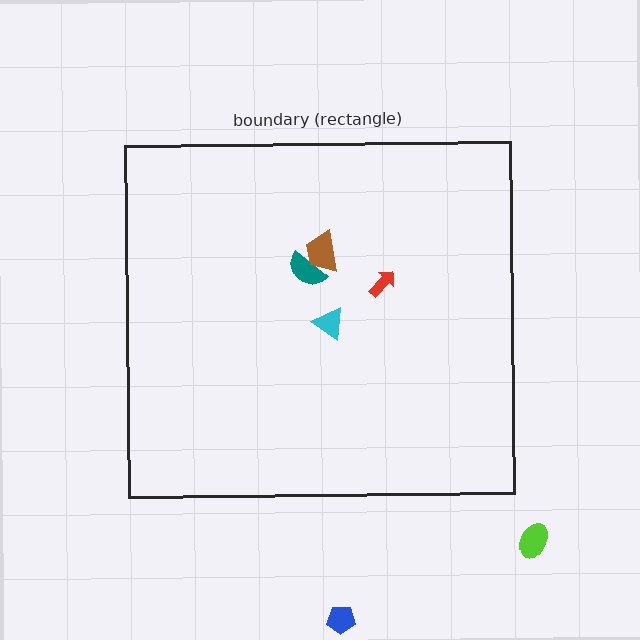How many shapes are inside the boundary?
4 inside, 2 outside.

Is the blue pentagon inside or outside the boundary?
Outside.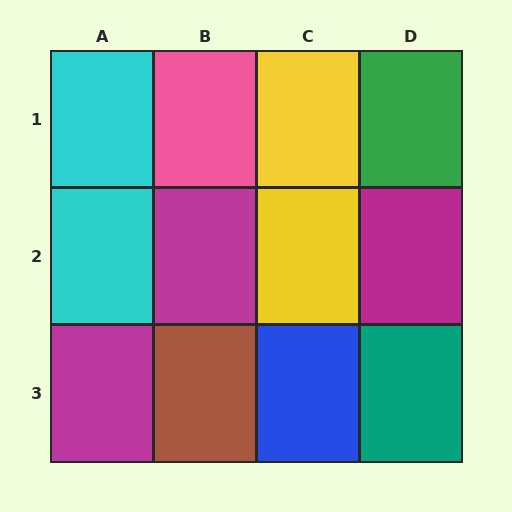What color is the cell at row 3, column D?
Teal.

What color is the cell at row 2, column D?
Magenta.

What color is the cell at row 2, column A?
Cyan.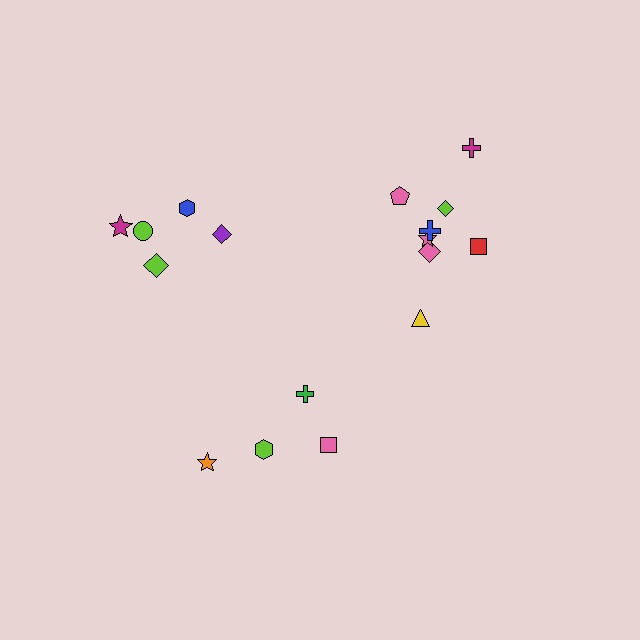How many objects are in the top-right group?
There are 8 objects.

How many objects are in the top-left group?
There are 5 objects.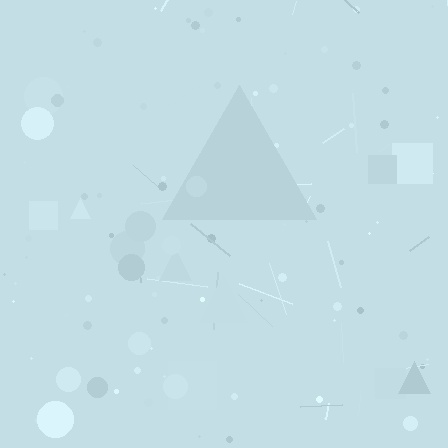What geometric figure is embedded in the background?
A triangle is embedded in the background.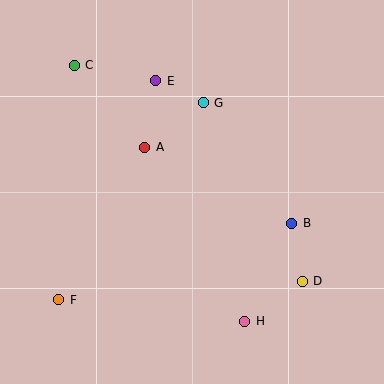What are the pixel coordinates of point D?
Point D is at (302, 281).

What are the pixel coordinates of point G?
Point G is at (203, 103).